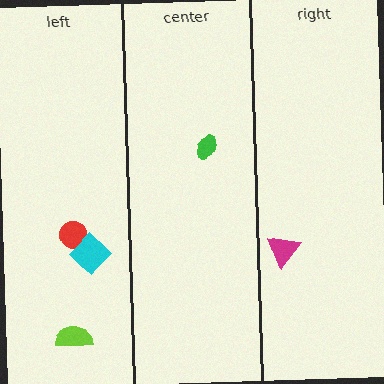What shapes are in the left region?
The red circle, the lime semicircle, the cyan diamond.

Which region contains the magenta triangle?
The right region.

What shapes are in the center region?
The green ellipse.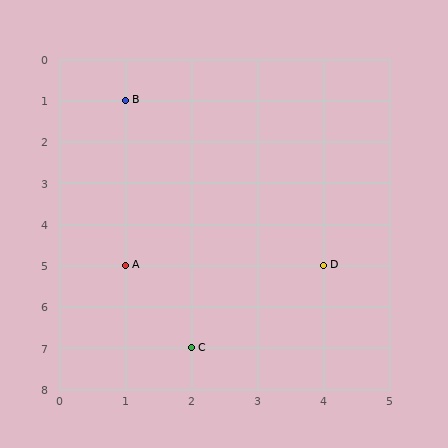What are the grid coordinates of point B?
Point B is at grid coordinates (1, 1).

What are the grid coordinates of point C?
Point C is at grid coordinates (2, 7).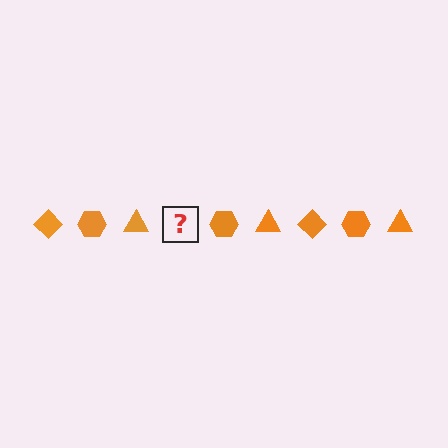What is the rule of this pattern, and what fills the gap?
The rule is that the pattern cycles through diamond, hexagon, triangle shapes in orange. The gap should be filled with an orange diamond.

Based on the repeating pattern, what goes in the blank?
The blank should be an orange diamond.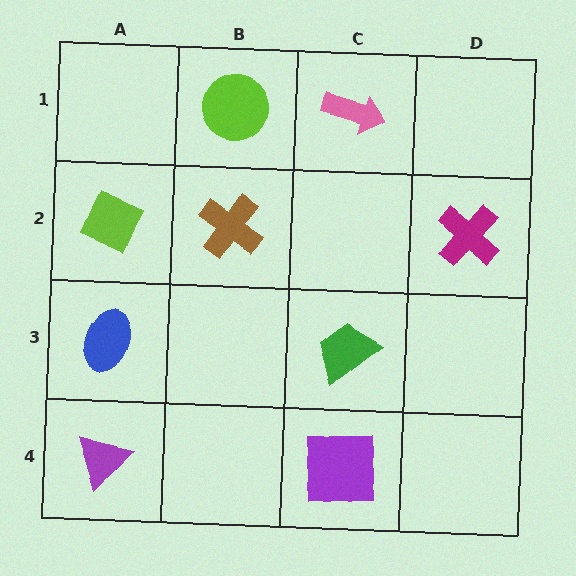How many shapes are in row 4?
2 shapes.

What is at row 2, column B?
A brown cross.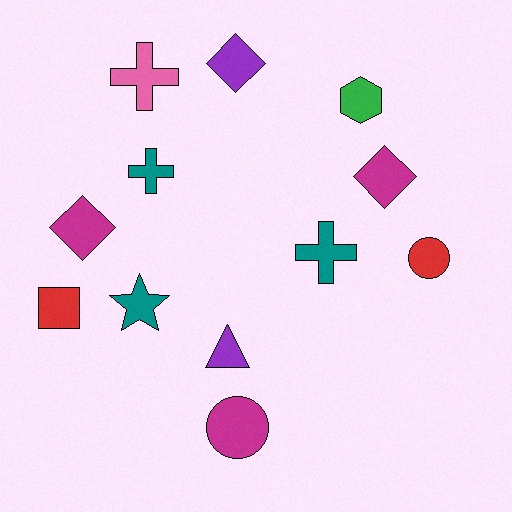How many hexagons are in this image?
There is 1 hexagon.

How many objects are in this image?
There are 12 objects.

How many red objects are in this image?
There are 2 red objects.